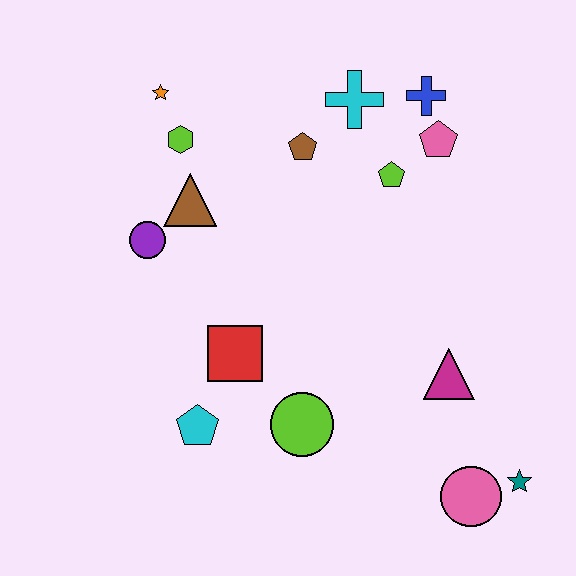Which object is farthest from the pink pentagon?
The cyan pentagon is farthest from the pink pentagon.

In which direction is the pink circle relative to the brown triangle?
The pink circle is below the brown triangle.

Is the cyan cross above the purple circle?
Yes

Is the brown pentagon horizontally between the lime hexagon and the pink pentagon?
Yes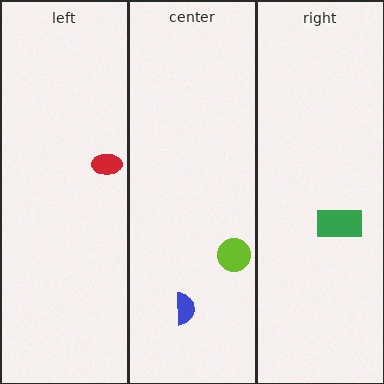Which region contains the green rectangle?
The right region.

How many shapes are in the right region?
1.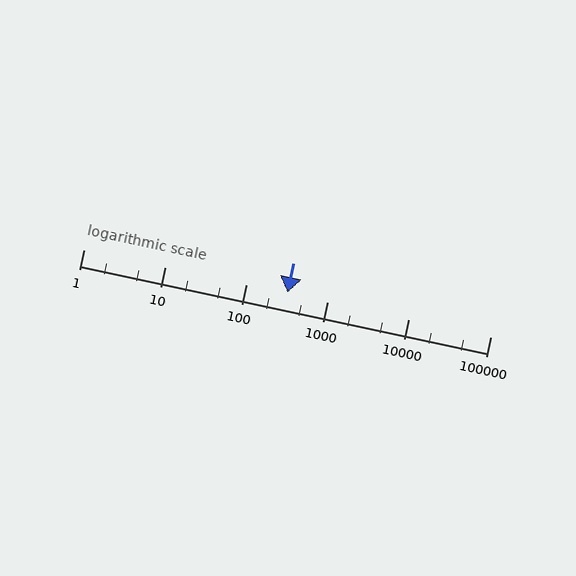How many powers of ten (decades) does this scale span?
The scale spans 5 decades, from 1 to 100000.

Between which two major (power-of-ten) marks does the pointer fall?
The pointer is between 100 and 1000.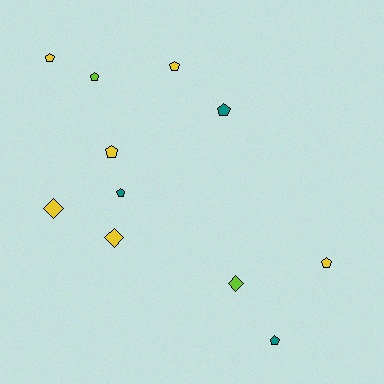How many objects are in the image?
There are 11 objects.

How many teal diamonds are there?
There are no teal diamonds.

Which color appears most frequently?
Yellow, with 6 objects.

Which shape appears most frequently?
Pentagon, with 8 objects.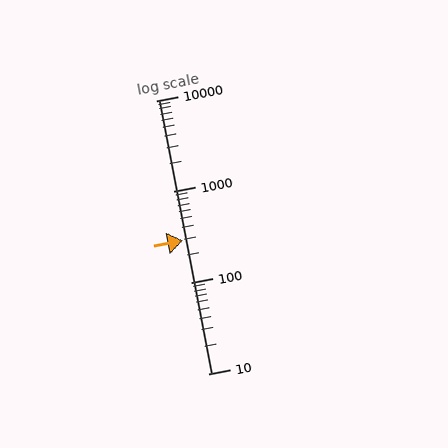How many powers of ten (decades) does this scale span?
The scale spans 3 decades, from 10 to 10000.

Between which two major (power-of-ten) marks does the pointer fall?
The pointer is between 100 and 1000.